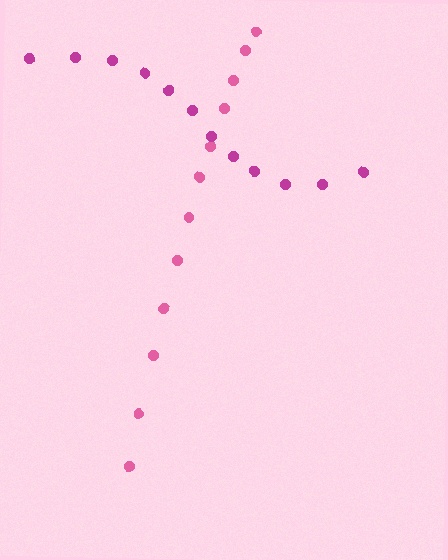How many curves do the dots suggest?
There are 2 distinct paths.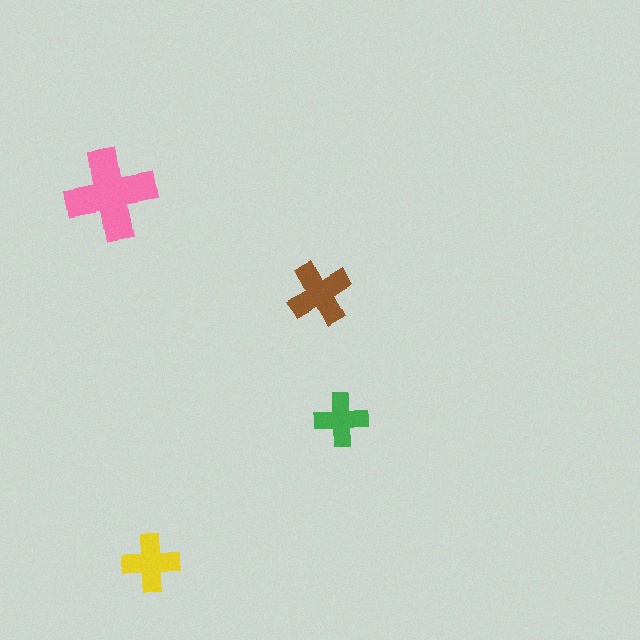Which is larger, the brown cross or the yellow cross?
The brown one.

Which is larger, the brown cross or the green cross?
The brown one.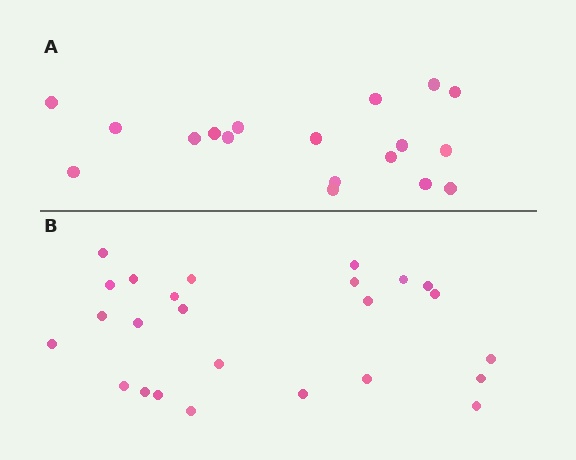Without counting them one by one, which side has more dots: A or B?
Region B (the bottom region) has more dots.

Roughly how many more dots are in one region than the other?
Region B has roughly 8 or so more dots than region A.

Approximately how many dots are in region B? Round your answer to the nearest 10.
About 20 dots. (The exact count is 25, which rounds to 20.)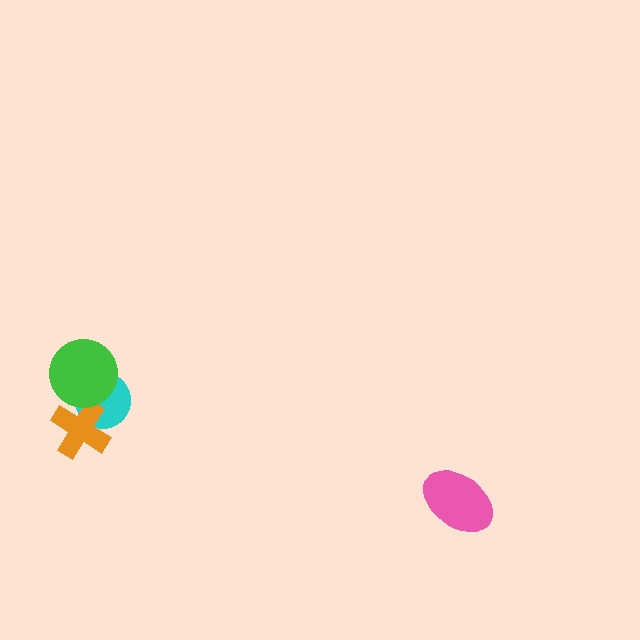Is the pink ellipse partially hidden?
No, no other shape covers it.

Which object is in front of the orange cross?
The green circle is in front of the orange cross.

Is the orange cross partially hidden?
Yes, it is partially covered by another shape.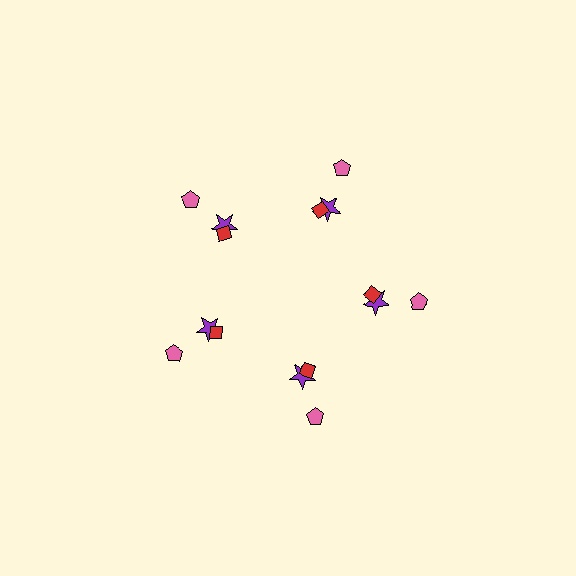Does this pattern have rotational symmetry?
Yes, this pattern has 5-fold rotational symmetry. It looks the same after rotating 72 degrees around the center.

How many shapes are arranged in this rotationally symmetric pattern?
There are 15 shapes, arranged in 5 groups of 3.